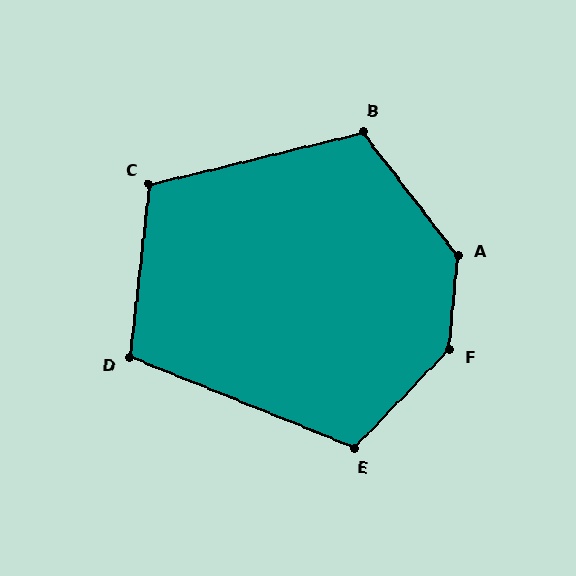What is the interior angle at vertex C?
Approximately 110 degrees (obtuse).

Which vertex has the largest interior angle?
F, at approximately 141 degrees.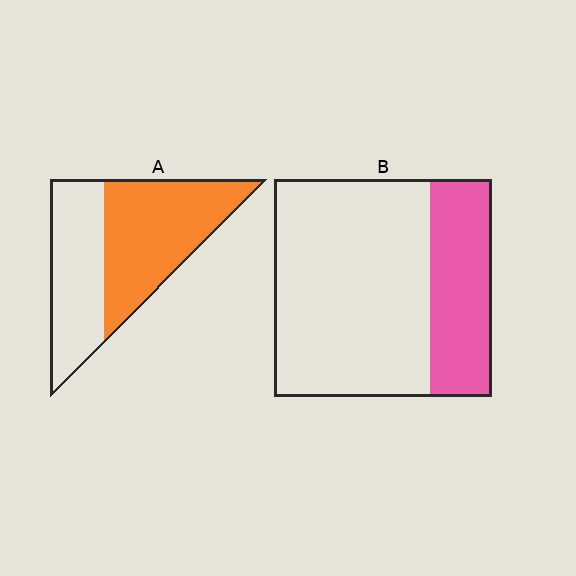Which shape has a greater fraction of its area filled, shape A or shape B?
Shape A.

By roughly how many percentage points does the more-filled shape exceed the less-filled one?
By roughly 30 percentage points (A over B).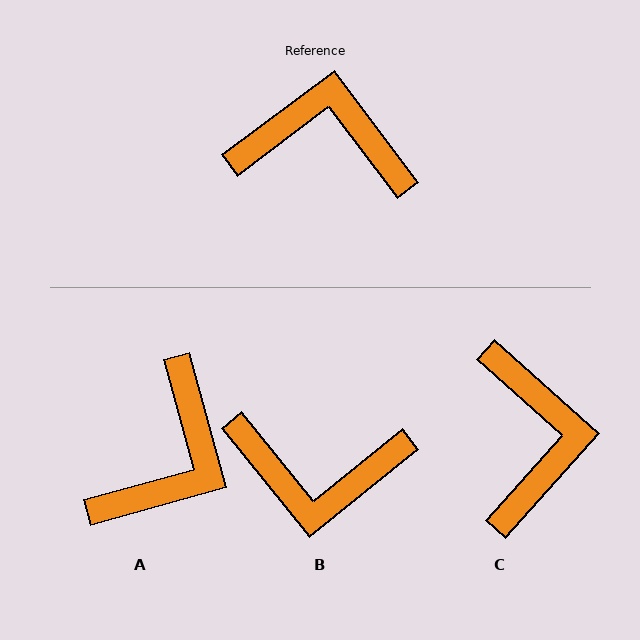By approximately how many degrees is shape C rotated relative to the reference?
Approximately 79 degrees clockwise.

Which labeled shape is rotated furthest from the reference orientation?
B, about 178 degrees away.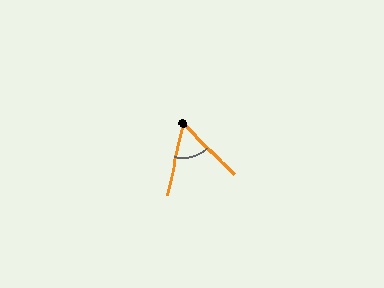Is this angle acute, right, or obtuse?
It is acute.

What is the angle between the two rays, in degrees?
Approximately 58 degrees.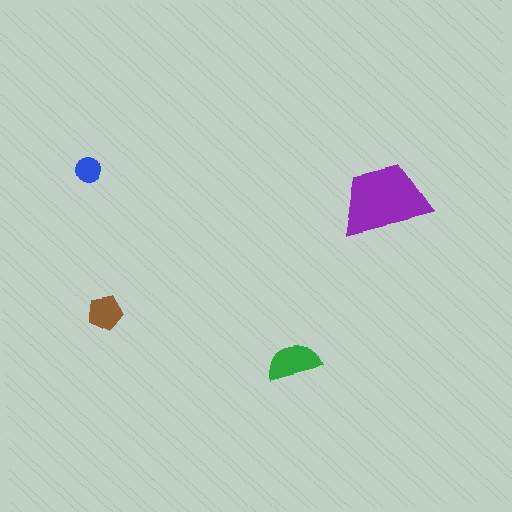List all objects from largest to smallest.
The purple trapezoid, the green semicircle, the brown pentagon, the blue circle.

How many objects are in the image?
There are 4 objects in the image.